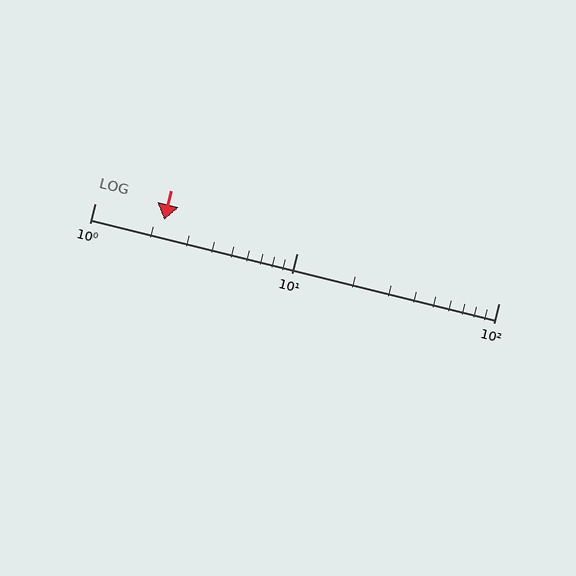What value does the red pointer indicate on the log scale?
The pointer indicates approximately 2.2.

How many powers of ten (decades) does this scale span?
The scale spans 2 decades, from 1 to 100.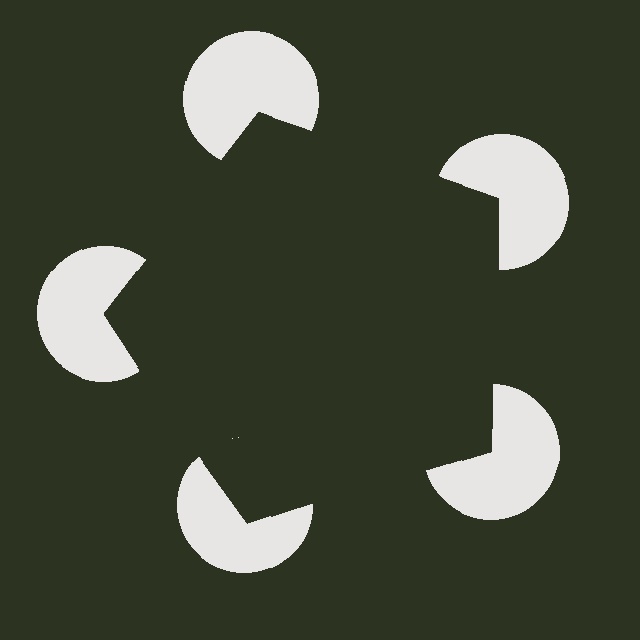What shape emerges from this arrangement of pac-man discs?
An illusory pentagon — its edges are inferred from the aligned wedge cuts in the pac-man discs, not physically drawn.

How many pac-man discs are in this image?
There are 5 — one at each vertex of the illusory pentagon.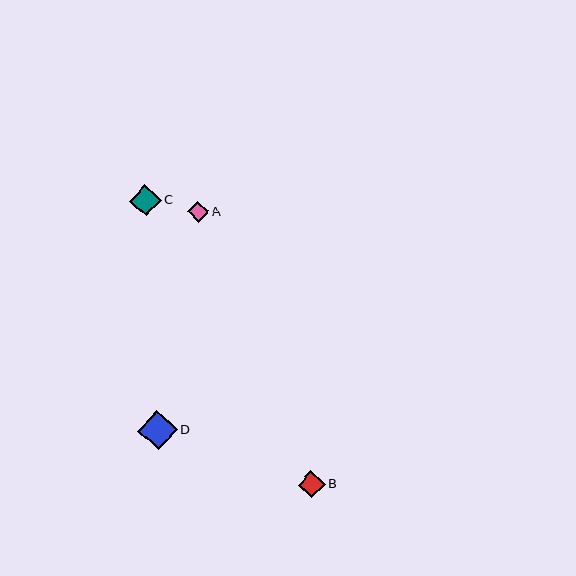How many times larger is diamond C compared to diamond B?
Diamond C is approximately 1.2 times the size of diamond B.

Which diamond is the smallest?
Diamond A is the smallest with a size of approximately 21 pixels.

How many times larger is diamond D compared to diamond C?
Diamond D is approximately 1.2 times the size of diamond C.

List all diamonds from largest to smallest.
From largest to smallest: D, C, B, A.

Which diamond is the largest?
Diamond D is the largest with a size of approximately 39 pixels.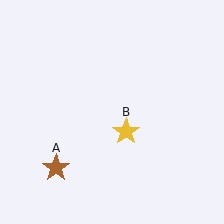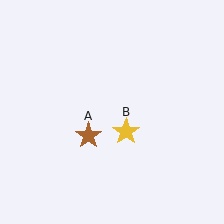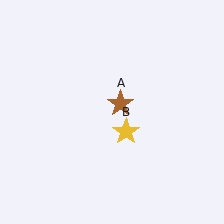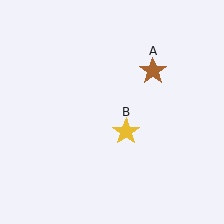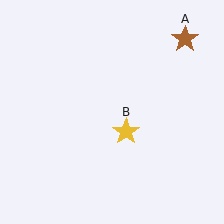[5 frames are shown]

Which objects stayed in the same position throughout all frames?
Yellow star (object B) remained stationary.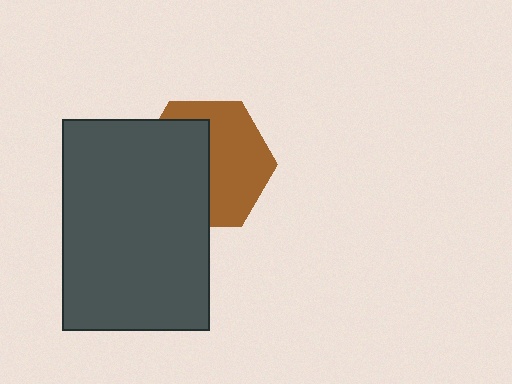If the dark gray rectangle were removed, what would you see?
You would see the complete brown hexagon.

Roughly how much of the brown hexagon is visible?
About half of it is visible (roughly 52%).